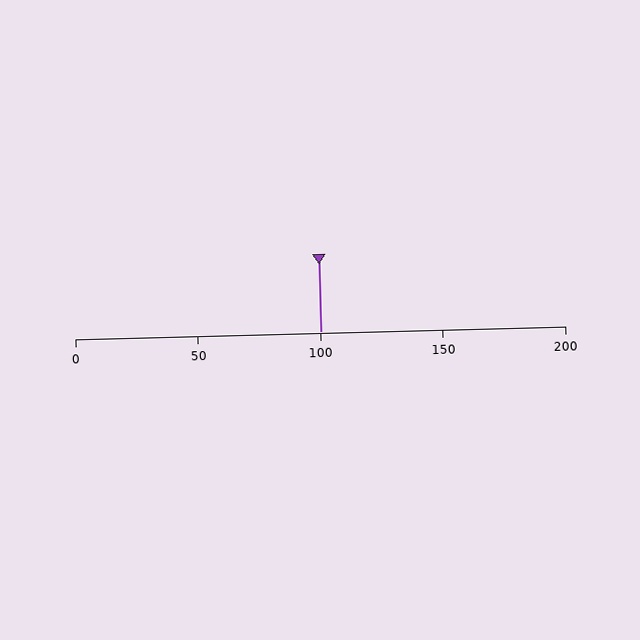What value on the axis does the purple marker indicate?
The marker indicates approximately 100.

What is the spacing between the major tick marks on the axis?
The major ticks are spaced 50 apart.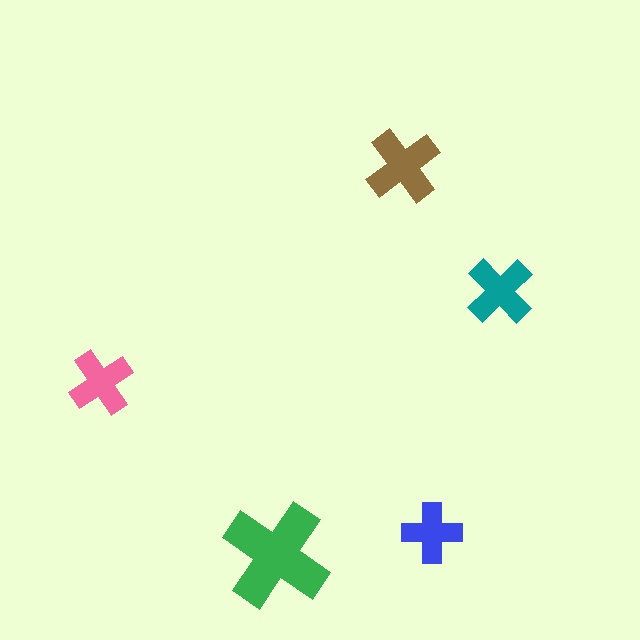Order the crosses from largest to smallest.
the green one, the brown one, the teal one, the pink one, the blue one.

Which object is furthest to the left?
The pink cross is leftmost.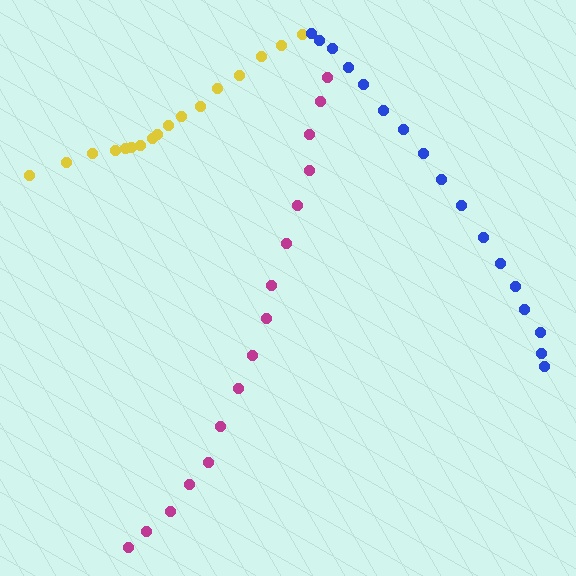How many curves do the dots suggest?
There are 3 distinct paths.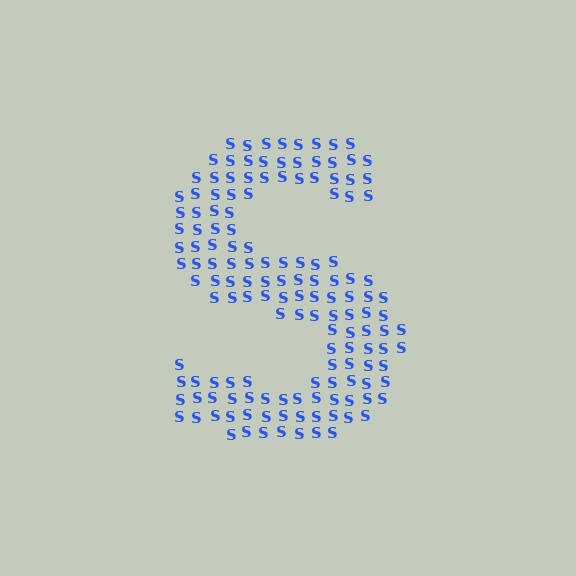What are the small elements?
The small elements are letter S's.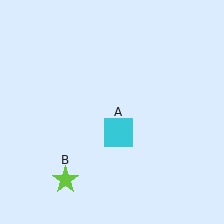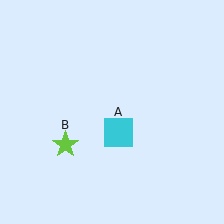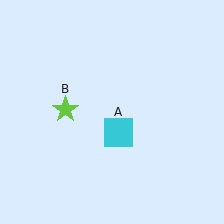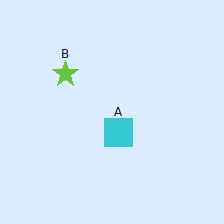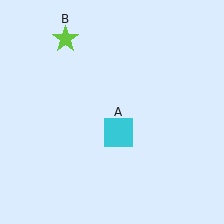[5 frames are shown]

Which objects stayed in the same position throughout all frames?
Cyan square (object A) remained stationary.